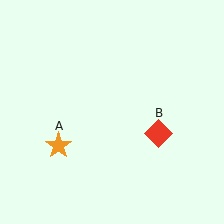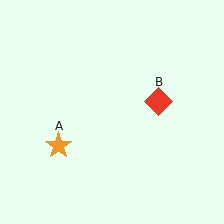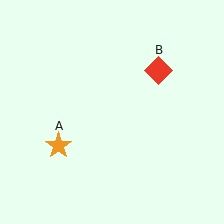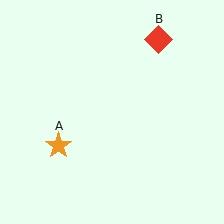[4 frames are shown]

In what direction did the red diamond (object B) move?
The red diamond (object B) moved up.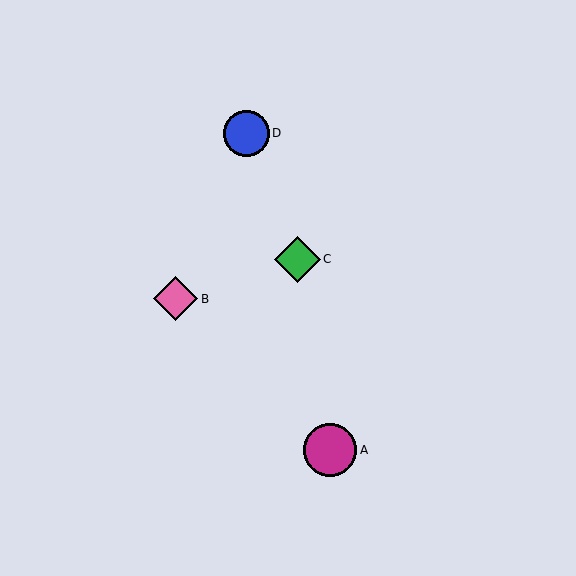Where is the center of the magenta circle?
The center of the magenta circle is at (330, 450).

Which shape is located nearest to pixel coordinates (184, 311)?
The pink diamond (labeled B) at (176, 299) is nearest to that location.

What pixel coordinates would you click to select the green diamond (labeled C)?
Click at (297, 259) to select the green diamond C.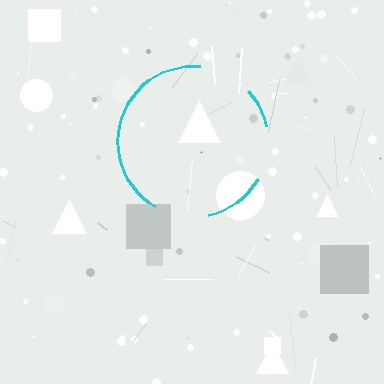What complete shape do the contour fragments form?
The contour fragments form a circle.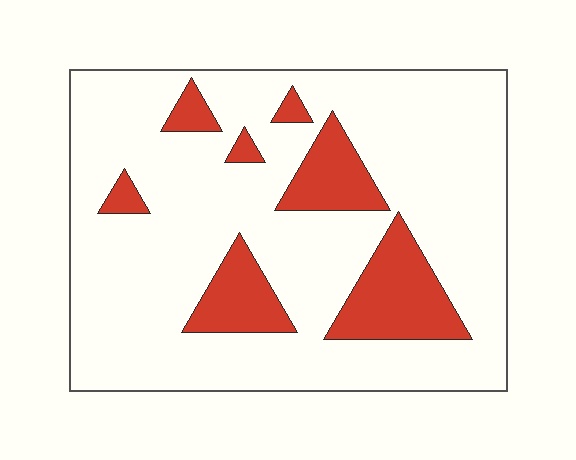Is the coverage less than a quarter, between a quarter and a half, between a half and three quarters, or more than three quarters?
Less than a quarter.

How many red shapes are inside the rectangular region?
7.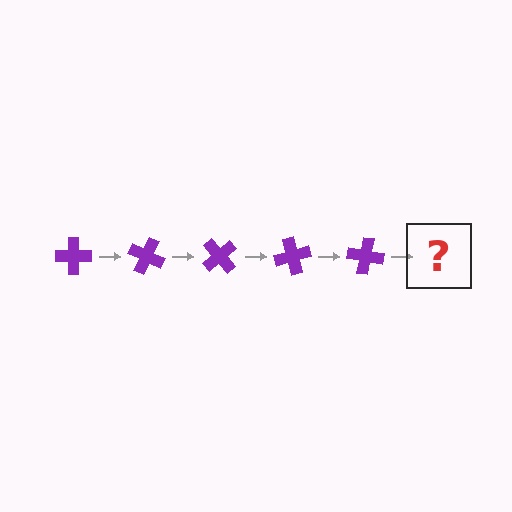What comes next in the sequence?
The next element should be a purple cross rotated 125 degrees.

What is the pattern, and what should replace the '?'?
The pattern is that the cross rotates 25 degrees each step. The '?' should be a purple cross rotated 125 degrees.